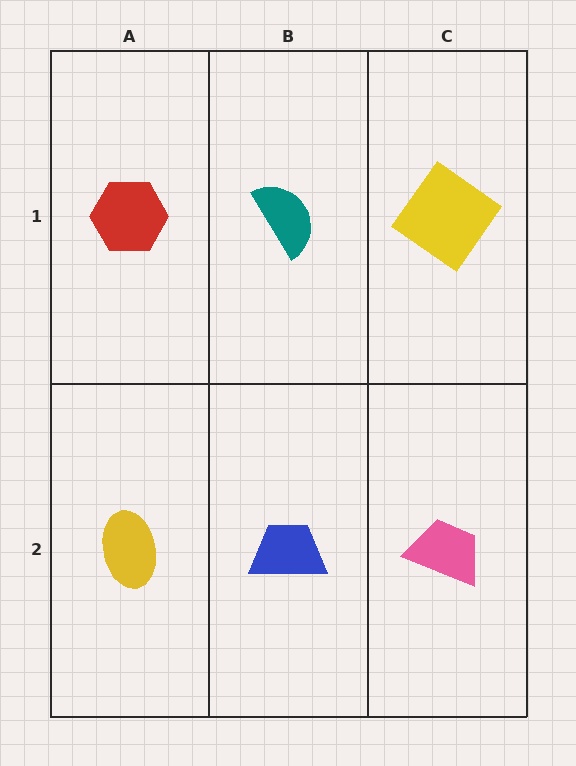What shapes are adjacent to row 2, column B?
A teal semicircle (row 1, column B), a yellow ellipse (row 2, column A), a pink trapezoid (row 2, column C).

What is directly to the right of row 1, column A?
A teal semicircle.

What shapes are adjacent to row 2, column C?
A yellow diamond (row 1, column C), a blue trapezoid (row 2, column B).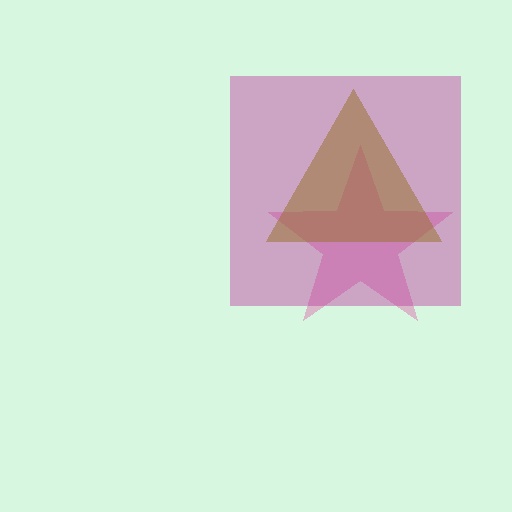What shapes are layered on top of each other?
The layered shapes are: a pink star, a magenta square, a brown triangle.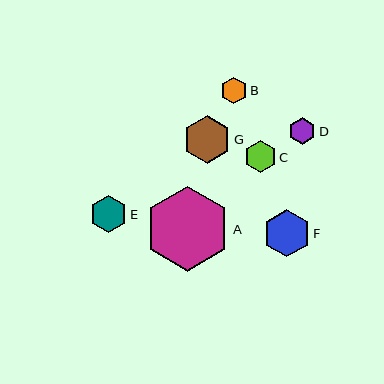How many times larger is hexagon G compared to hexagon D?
Hexagon G is approximately 1.8 times the size of hexagon D.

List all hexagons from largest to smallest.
From largest to smallest: A, G, F, E, C, D, B.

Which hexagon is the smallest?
Hexagon B is the smallest with a size of approximately 27 pixels.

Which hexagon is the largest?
Hexagon A is the largest with a size of approximately 85 pixels.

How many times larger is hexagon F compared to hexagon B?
Hexagon F is approximately 1.8 times the size of hexagon B.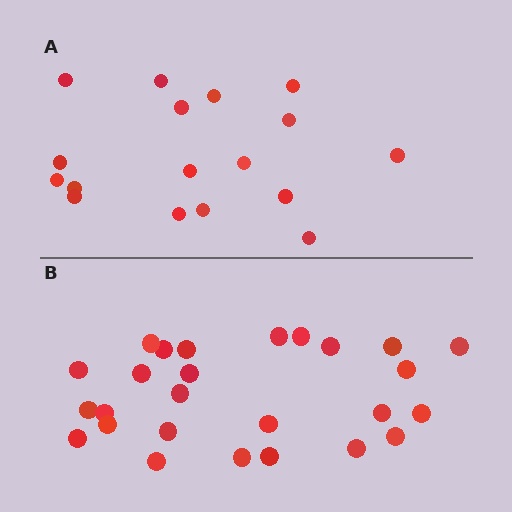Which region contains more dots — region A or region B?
Region B (the bottom region) has more dots.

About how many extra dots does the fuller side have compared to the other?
Region B has roughly 8 or so more dots than region A.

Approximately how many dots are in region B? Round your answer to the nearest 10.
About 30 dots. (The exact count is 26, which rounds to 30.)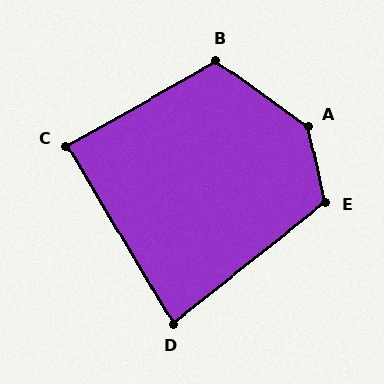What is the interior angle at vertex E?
Approximately 116 degrees (obtuse).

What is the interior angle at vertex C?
Approximately 89 degrees (approximately right).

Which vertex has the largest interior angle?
A, at approximately 138 degrees.